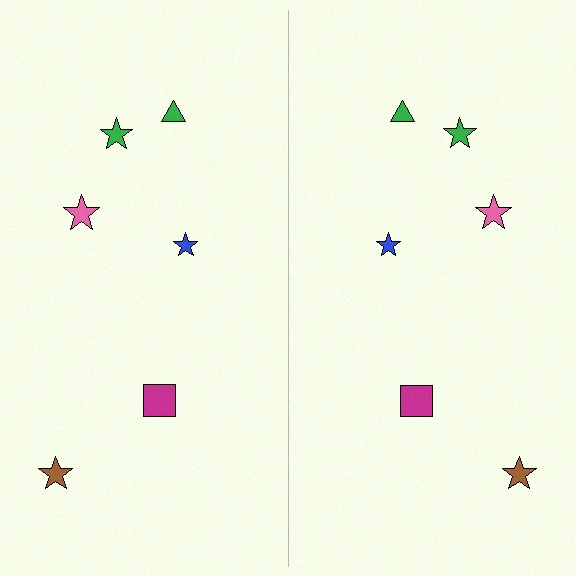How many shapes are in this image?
There are 12 shapes in this image.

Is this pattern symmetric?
Yes, this pattern has bilateral (reflection) symmetry.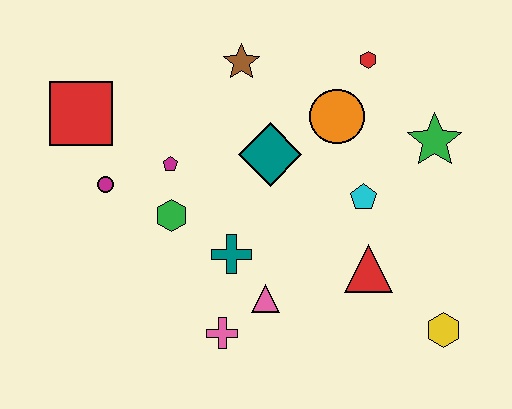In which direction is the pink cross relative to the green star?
The pink cross is to the left of the green star.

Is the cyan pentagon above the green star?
No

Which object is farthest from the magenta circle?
The yellow hexagon is farthest from the magenta circle.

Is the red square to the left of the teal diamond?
Yes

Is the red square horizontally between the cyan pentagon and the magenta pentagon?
No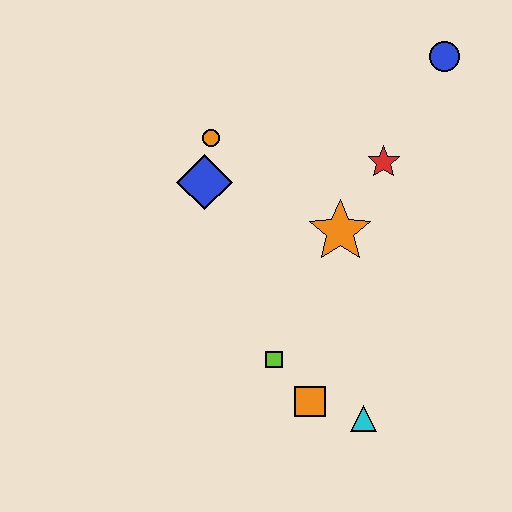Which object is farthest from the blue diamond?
The cyan triangle is farthest from the blue diamond.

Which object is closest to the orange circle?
The blue diamond is closest to the orange circle.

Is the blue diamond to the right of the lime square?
No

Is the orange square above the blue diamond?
No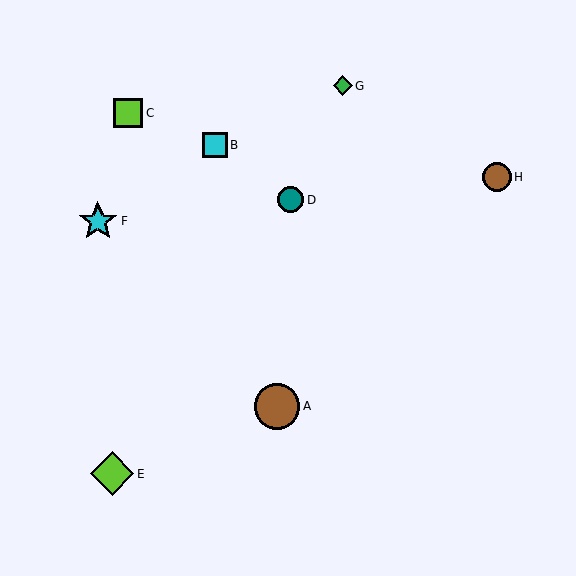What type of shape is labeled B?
Shape B is a cyan square.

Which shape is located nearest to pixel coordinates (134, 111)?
The lime square (labeled C) at (128, 113) is nearest to that location.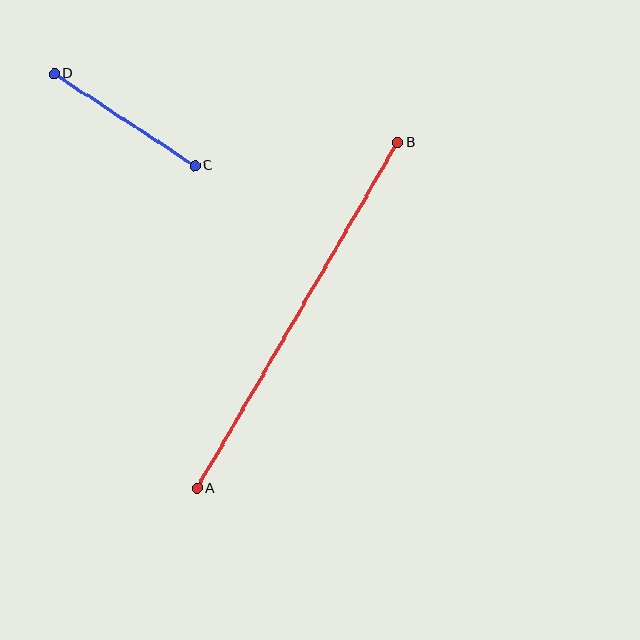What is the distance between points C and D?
The distance is approximately 168 pixels.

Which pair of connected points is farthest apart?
Points A and B are farthest apart.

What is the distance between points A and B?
The distance is approximately 400 pixels.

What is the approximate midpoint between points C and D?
The midpoint is at approximately (124, 120) pixels.